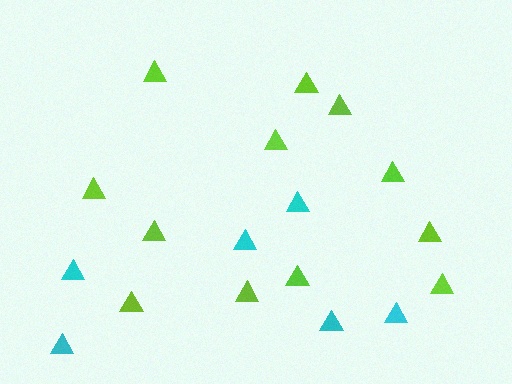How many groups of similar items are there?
There are 2 groups: one group of lime triangles (12) and one group of cyan triangles (6).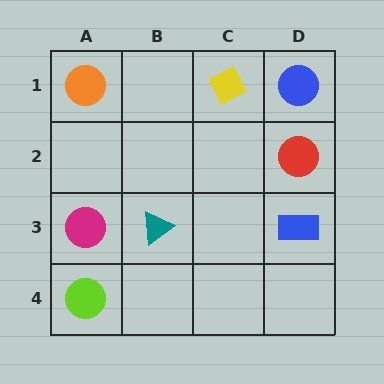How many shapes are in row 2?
1 shape.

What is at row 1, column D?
A blue circle.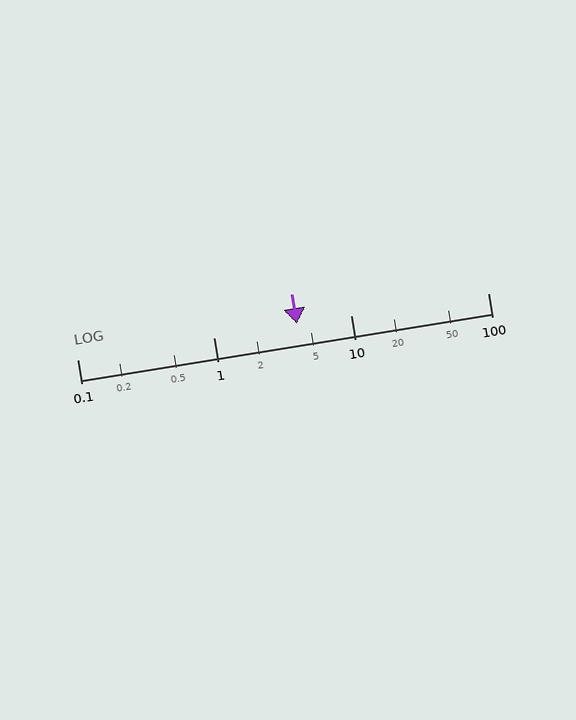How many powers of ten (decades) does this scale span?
The scale spans 3 decades, from 0.1 to 100.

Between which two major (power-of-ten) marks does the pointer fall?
The pointer is between 1 and 10.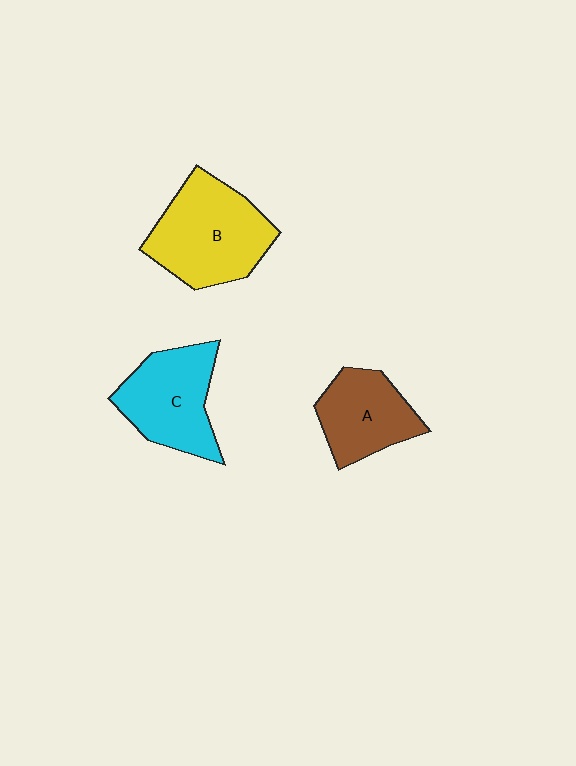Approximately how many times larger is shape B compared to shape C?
Approximately 1.2 times.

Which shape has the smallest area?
Shape A (brown).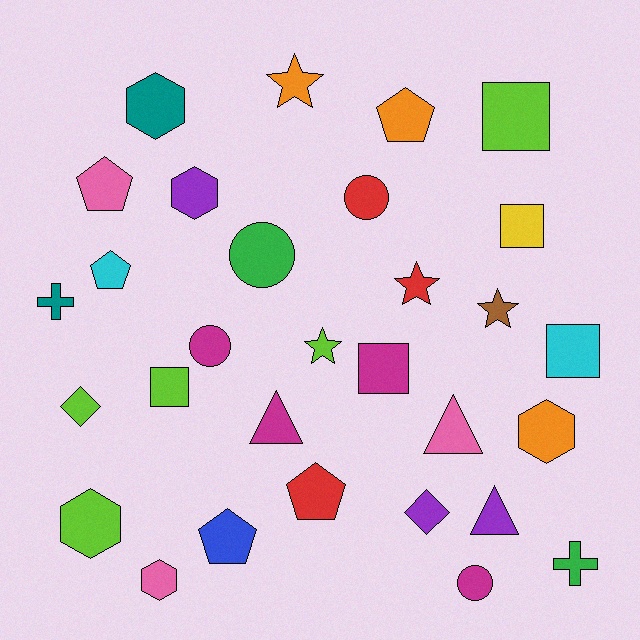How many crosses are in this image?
There are 2 crosses.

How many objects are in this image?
There are 30 objects.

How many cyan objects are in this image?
There are 2 cyan objects.